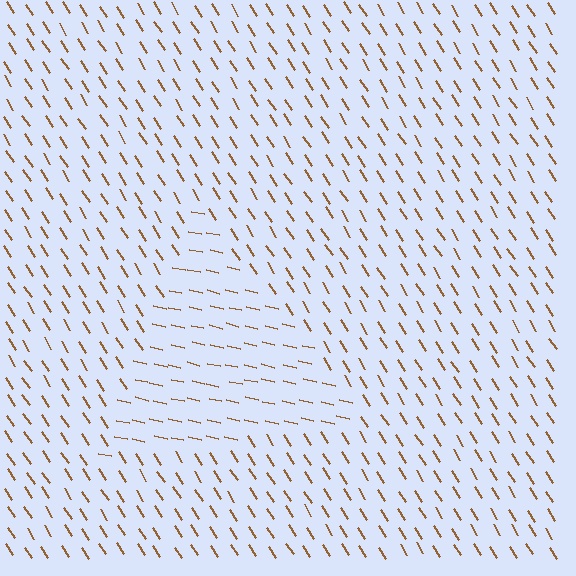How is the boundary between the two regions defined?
The boundary is defined purely by a change in line orientation (approximately 45 degrees difference). All lines are the same color and thickness.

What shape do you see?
I see a triangle.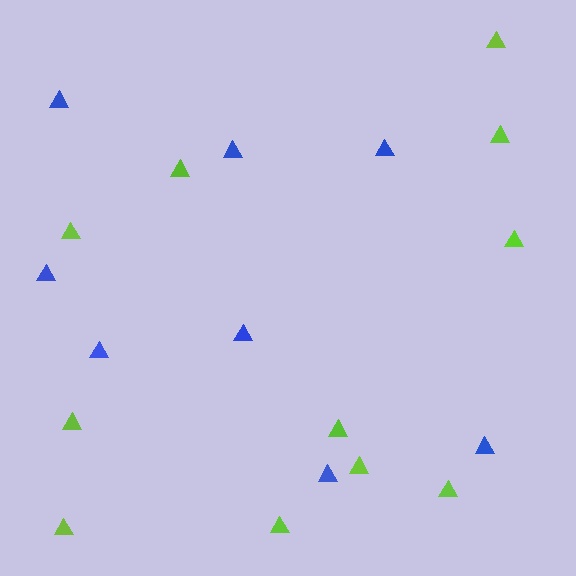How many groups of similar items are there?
There are 2 groups: one group of lime triangles (11) and one group of blue triangles (8).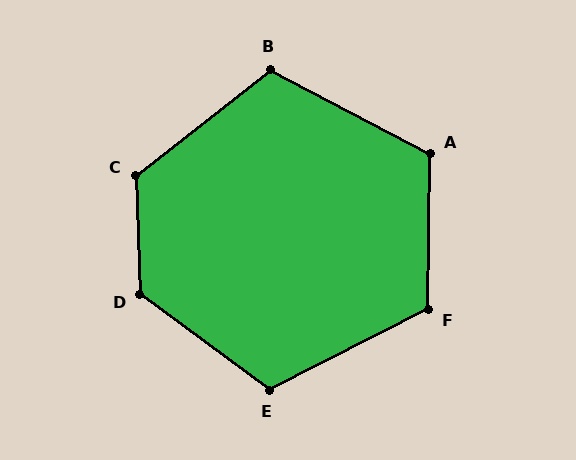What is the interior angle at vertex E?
Approximately 116 degrees (obtuse).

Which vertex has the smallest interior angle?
B, at approximately 114 degrees.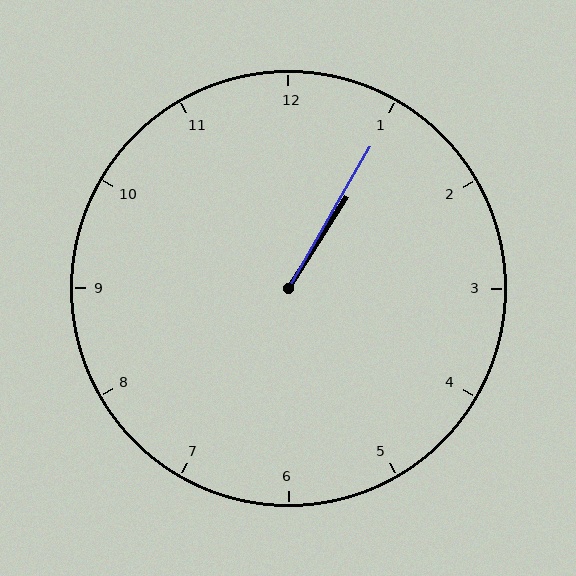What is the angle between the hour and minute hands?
Approximately 2 degrees.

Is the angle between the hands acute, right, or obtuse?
It is acute.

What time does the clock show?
1:05.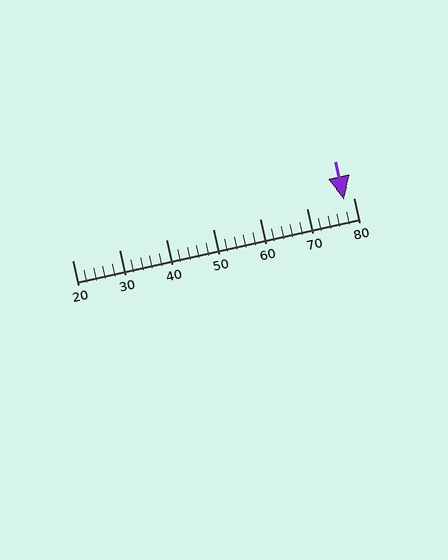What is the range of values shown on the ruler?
The ruler shows values from 20 to 80.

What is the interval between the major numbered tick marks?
The major tick marks are spaced 10 units apart.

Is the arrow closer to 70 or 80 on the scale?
The arrow is closer to 80.